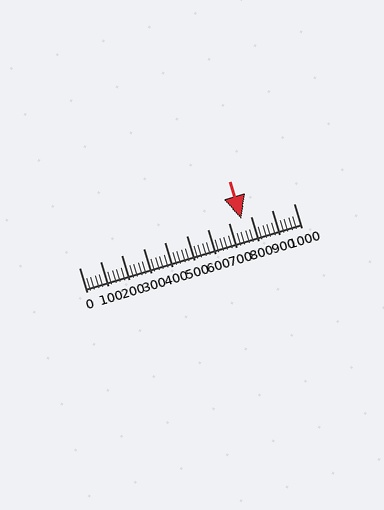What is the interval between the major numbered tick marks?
The major tick marks are spaced 100 units apart.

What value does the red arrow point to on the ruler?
The red arrow points to approximately 757.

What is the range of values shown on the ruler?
The ruler shows values from 0 to 1000.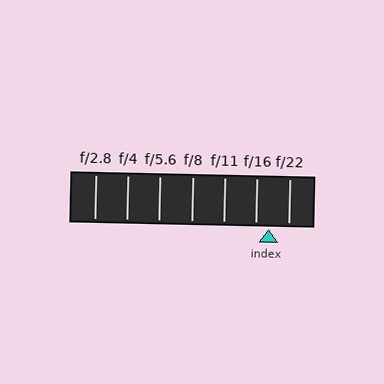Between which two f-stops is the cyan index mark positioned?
The index mark is between f/16 and f/22.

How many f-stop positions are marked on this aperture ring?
There are 7 f-stop positions marked.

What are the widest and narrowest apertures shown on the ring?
The widest aperture shown is f/2.8 and the narrowest is f/22.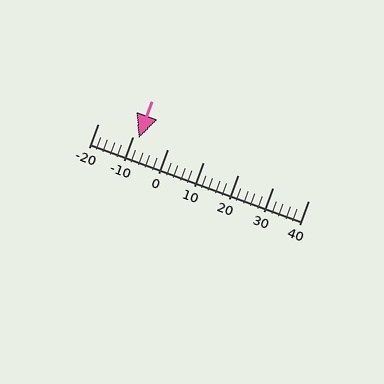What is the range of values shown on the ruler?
The ruler shows values from -20 to 40.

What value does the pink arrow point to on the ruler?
The pink arrow points to approximately -8.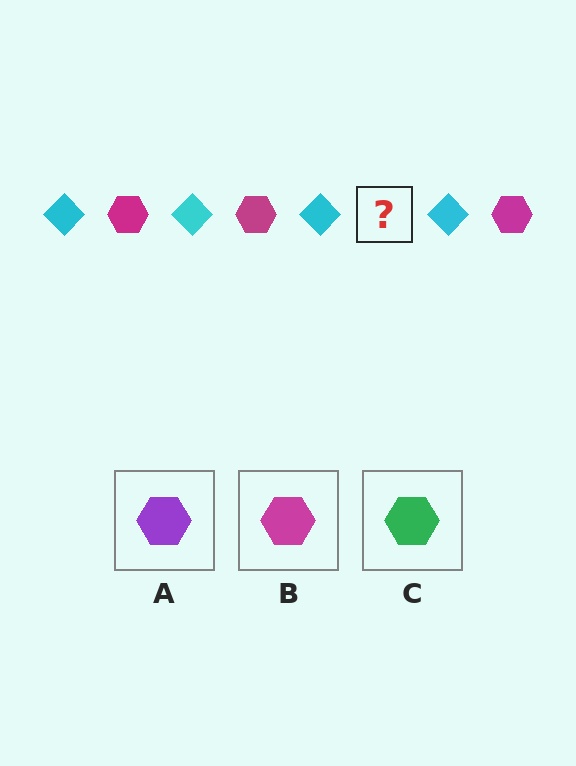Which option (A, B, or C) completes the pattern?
B.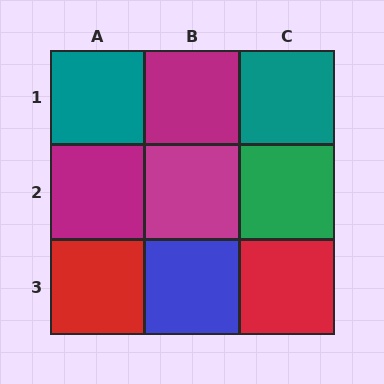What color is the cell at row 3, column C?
Red.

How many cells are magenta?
3 cells are magenta.